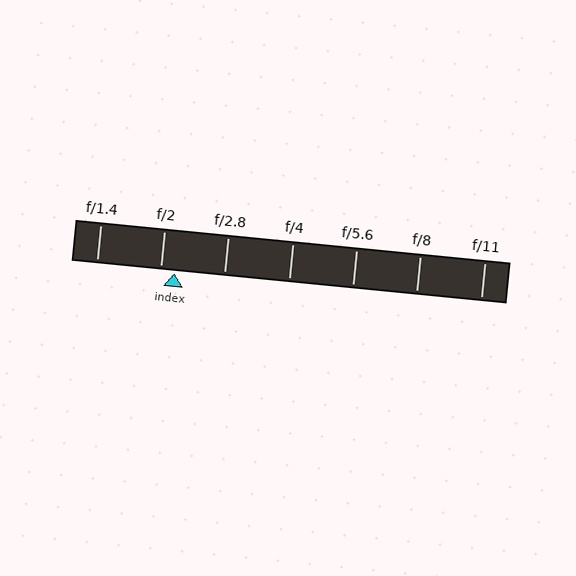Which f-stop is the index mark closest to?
The index mark is closest to f/2.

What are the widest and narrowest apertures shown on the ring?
The widest aperture shown is f/1.4 and the narrowest is f/11.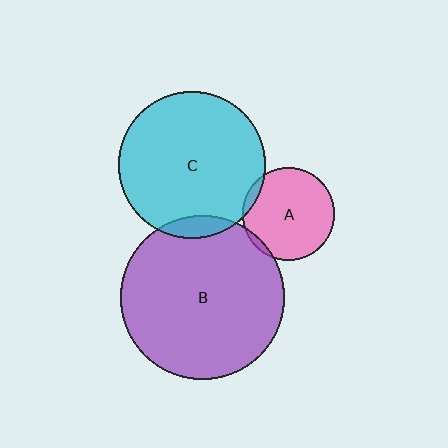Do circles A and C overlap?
Yes.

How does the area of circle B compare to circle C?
Approximately 1.2 times.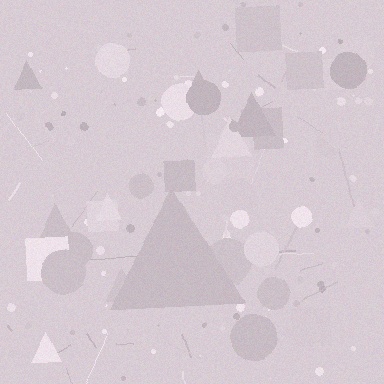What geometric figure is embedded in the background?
A triangle is embedded in the background.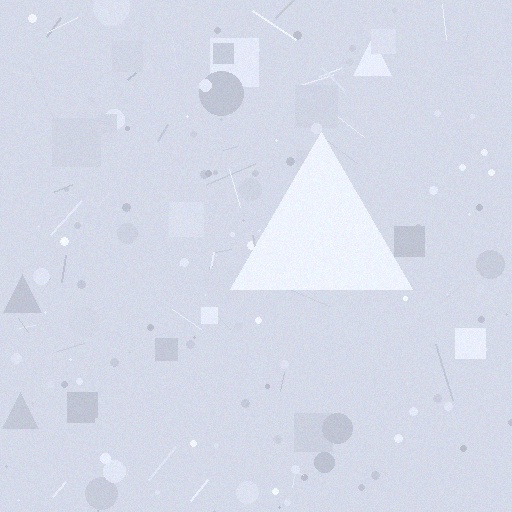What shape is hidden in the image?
A triangle is hidden in the image.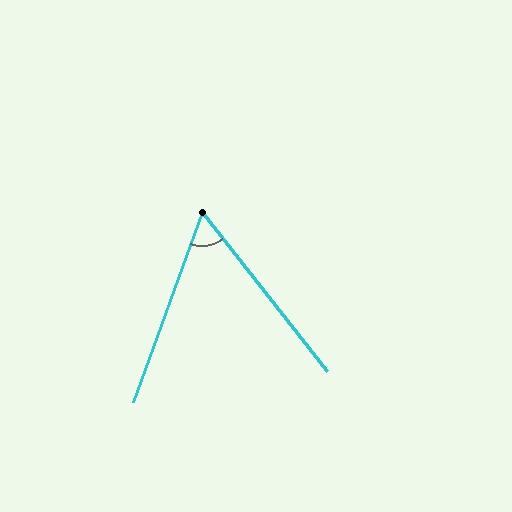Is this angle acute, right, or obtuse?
It is acute.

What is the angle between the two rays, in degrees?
Approximately 58 degrees.